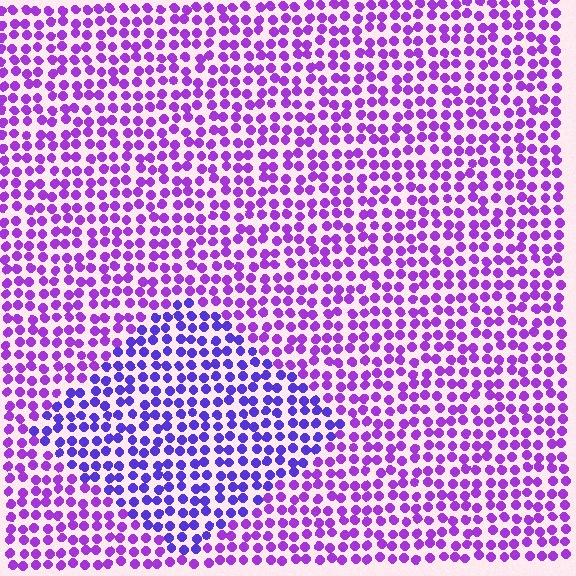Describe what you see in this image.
The image is filled with small purple elements in a uniform arrangement. A diamond-shaped region is visible where the elements are tinted to a slightly different hue, forming a subtle color boundary.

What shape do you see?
I see a diamond.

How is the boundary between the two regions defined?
The boundary is defined purely by a slight shift in hue (about 30 degrees). Spacing, size, and orientation are identical on both sides.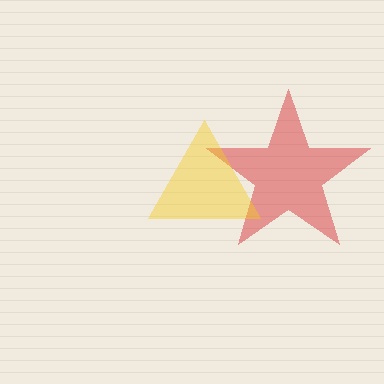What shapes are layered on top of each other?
The layered shapes are: a red star, a yellow triangle.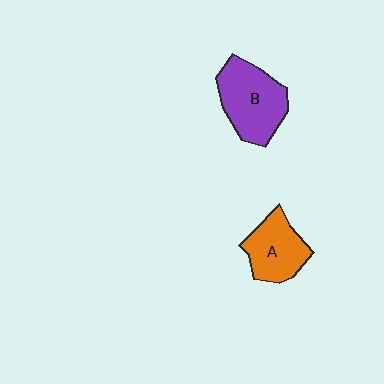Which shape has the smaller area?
Shape A (orange).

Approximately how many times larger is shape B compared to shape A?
Approximately 1.3 times.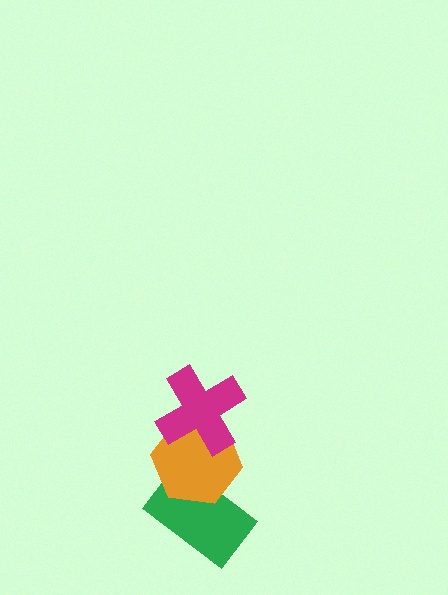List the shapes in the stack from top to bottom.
From top to bottom: the magenta cross, the orange hexagon, the green rectangle.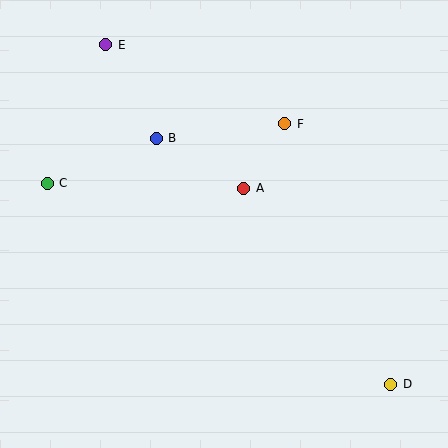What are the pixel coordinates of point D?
Point D is at (391, 384).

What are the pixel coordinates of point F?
Point F is at (285, 124).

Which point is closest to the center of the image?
Point A at (244, 188) is closest to the center.